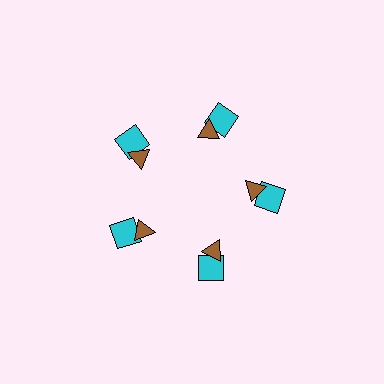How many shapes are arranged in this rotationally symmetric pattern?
There are 10 shapes, arranged in 5 groups of 2.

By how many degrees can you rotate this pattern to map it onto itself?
The pattern maps onto itself every 72 degrees of rotation.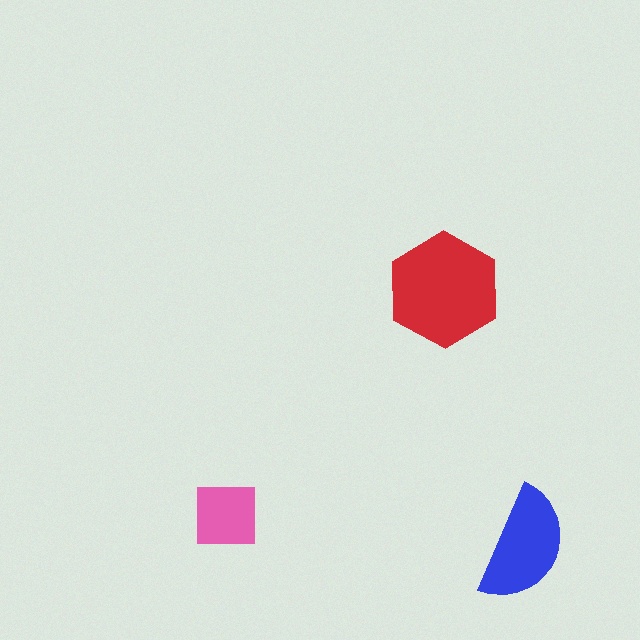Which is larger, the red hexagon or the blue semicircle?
The red hexagon.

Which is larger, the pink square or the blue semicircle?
The blue semicircle.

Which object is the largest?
The red hexagon.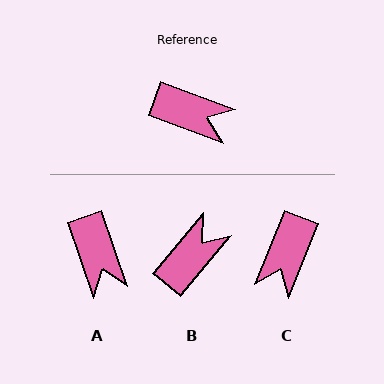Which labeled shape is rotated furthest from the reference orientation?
C, about 92 degrees away.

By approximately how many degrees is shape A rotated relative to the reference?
Approximately 51 degrees clockwise.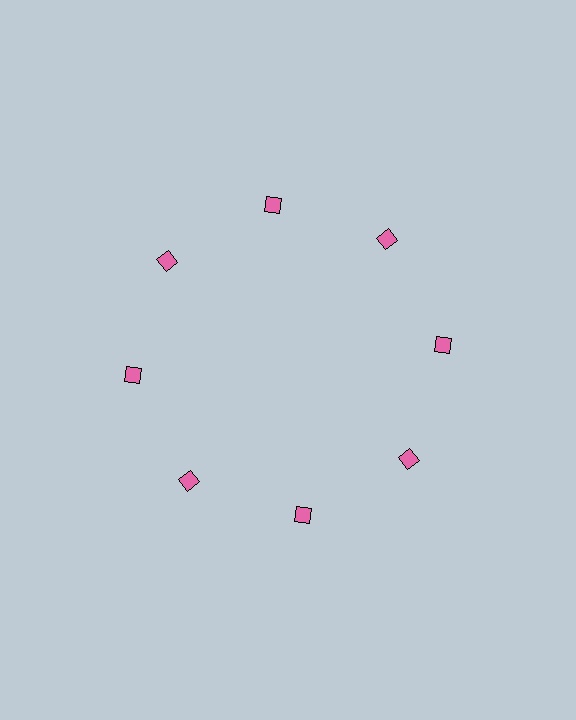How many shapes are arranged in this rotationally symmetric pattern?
There are 8 shapes, arranged in 8 groups of 1.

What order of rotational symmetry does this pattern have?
This pattern has 8-fold rotational symmetry.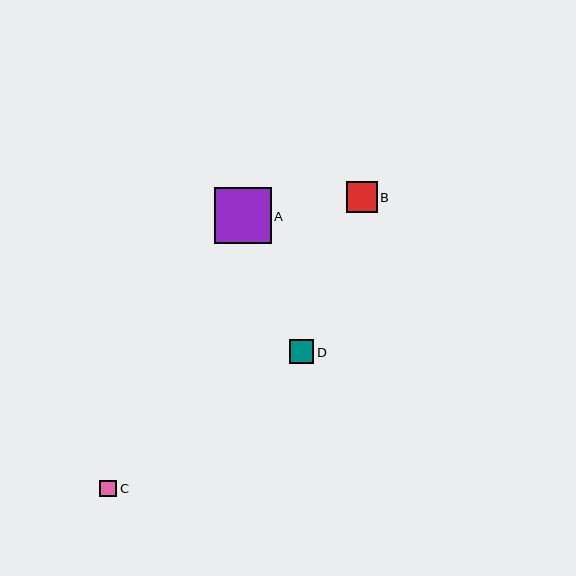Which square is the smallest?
Square C is the smallest with a size of approximately 17 pixels.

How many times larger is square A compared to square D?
Square A is approximately 2.3 times the size of square D.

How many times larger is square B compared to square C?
Square B is approximately 1.8 times the size of square C.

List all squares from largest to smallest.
From largest to smallest: A, B, D, C.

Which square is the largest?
Square A is the largest with a size of approximately 57 pixels.